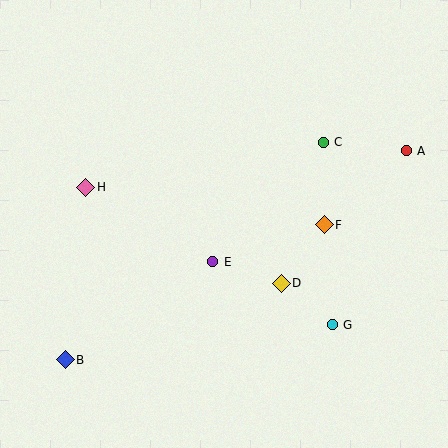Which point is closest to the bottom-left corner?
Point B is closest to the bottom-left corner.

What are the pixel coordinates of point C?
Point C is at (323, 142).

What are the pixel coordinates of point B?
Point B is at (65, 360).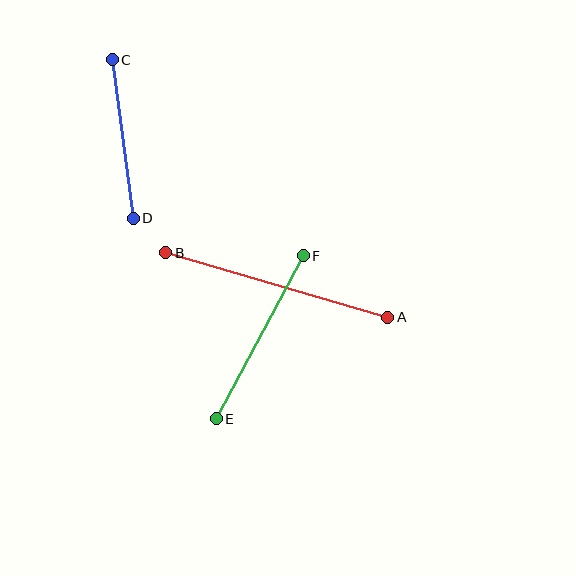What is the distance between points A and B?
The distance is approximately 231 pixels.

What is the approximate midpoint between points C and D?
The midpoint is at approximately (123, 139) pixels.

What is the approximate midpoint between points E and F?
The midpoint is at approximately (260, 337) pixels.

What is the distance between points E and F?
The distance is approximately 185 pixels.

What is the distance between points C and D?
The distance is approximately 160 pixels.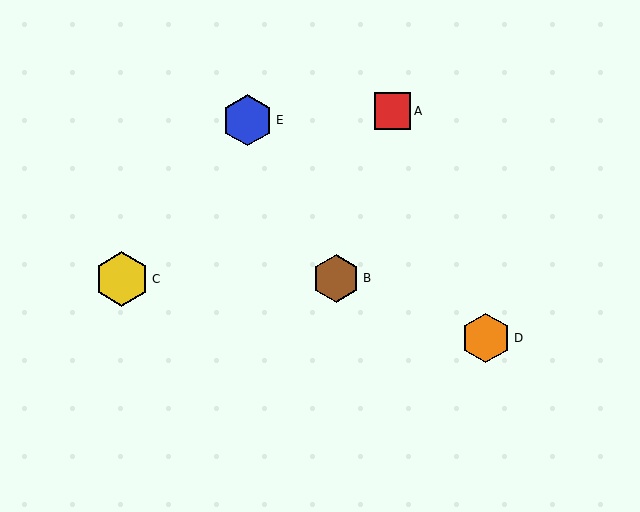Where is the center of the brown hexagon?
The center of the brown hexagon is at (336, 278).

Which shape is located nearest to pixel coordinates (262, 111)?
The blue hexagon (labeled E) at (248, 120) is nearest to that location.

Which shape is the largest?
The yellow hexagon (labeled C) is the largest.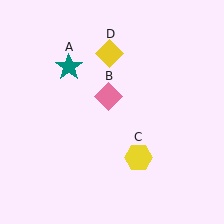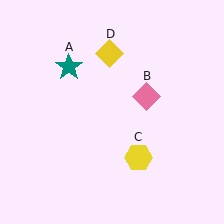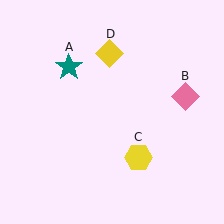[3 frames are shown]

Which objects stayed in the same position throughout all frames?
Teal star (object A) and yellow hexagon (object C) and yellow diamond (object D) remained stationary.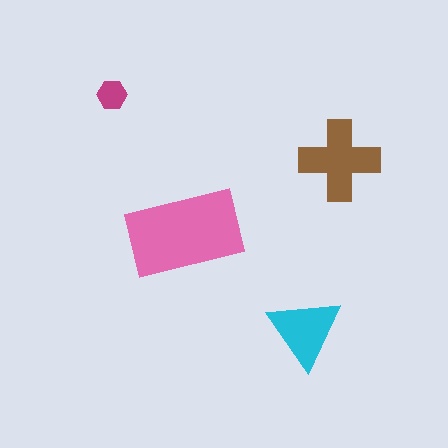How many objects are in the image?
There are 4 objects in the image.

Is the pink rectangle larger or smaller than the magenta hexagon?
Larger.